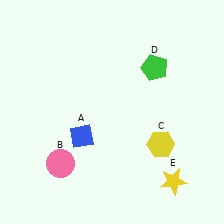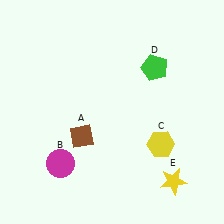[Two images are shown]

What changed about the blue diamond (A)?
In Image 1, A is blue. In Image 2, it changed to brown.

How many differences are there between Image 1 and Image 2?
There are 2 differences between the two images.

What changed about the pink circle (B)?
In Image 1, B is pink. In Image 2, it changed to magenta.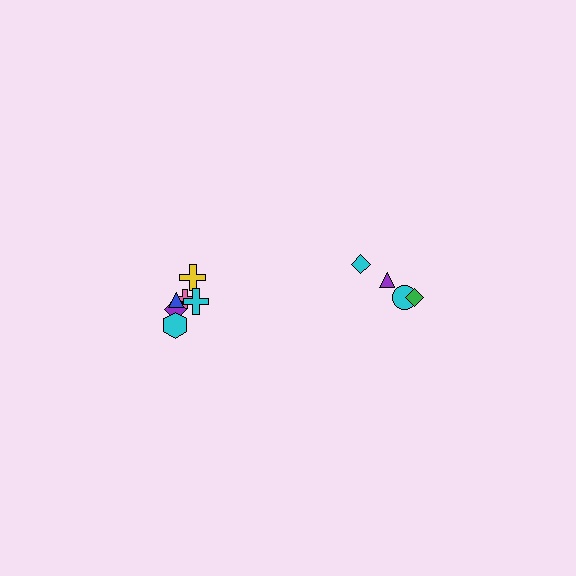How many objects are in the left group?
There are 6 objects.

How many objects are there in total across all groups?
There are 10 objects.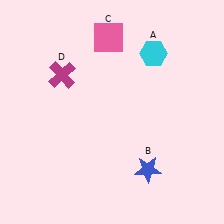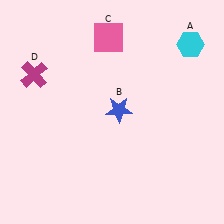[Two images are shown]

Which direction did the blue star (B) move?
The blue star (B) moved up.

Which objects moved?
The objects that moved are: the cyan hexagon (A), the blue star (B), the magenta cross (D).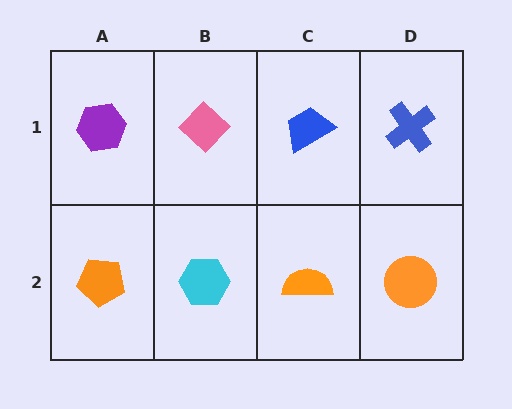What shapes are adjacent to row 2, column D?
A blue cross (row 1, column D), an orange semicircle (row 2, column C).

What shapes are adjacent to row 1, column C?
An orange semicircle (row 2, column C), a pink diamond (row 1, column B), a blue cross (row 1, column D).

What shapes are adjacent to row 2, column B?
A pink diamond (row 1, column B), an orange pentagon (row 2, column A), an orange semicircle (row 2, column C).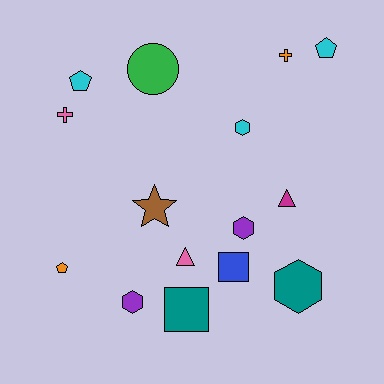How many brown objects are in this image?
There is 1 brown object.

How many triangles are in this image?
There are 2 triangles.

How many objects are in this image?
There are 15 objects.